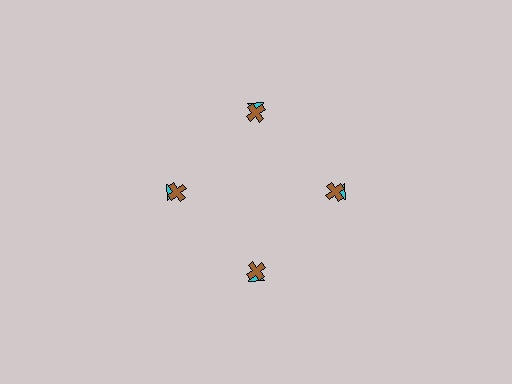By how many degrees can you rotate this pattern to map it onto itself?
The pattern maps onto itself every 90 degrees of rotation.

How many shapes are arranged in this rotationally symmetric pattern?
There are 8 shapes, arranged in 4 groups of 2.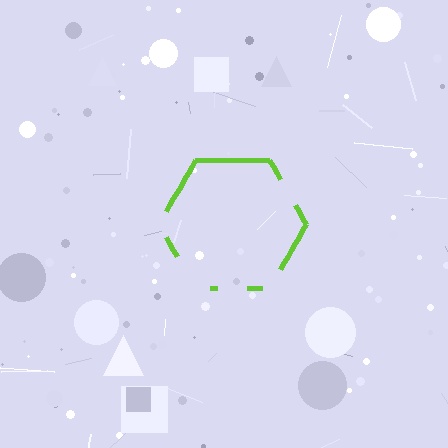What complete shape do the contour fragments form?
The contour fragments form a hexagon.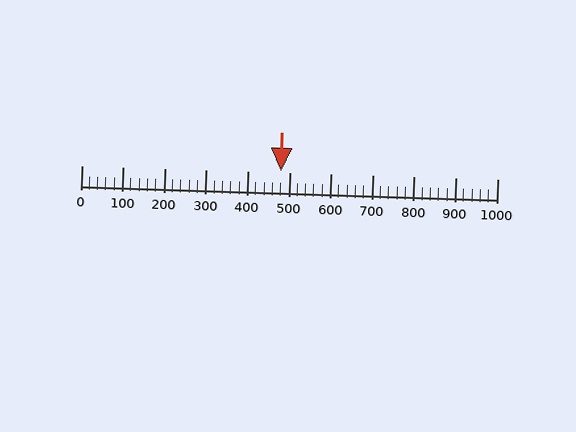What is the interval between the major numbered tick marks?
The major tick marks are spaced 100 units apart.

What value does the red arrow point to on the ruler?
The red arrow points to approximately 480.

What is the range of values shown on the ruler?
The ruler shows values from 0 to 1000.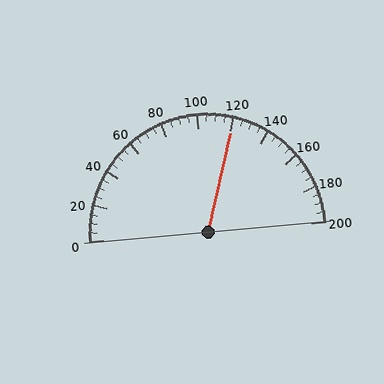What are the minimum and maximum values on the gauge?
The gauge ranges from 0 to 200.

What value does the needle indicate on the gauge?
The needle indicates approximately 120.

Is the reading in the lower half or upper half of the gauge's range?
The reading is in the upper half of the range (0 to 200).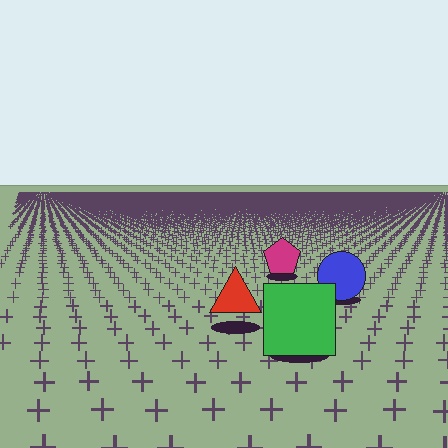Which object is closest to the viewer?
The green square is closest. The texture marks near it are larger and more spread out.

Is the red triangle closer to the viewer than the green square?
No. The green square is closer — you can tell from the texture gradient: the ground texture is coarser near it.